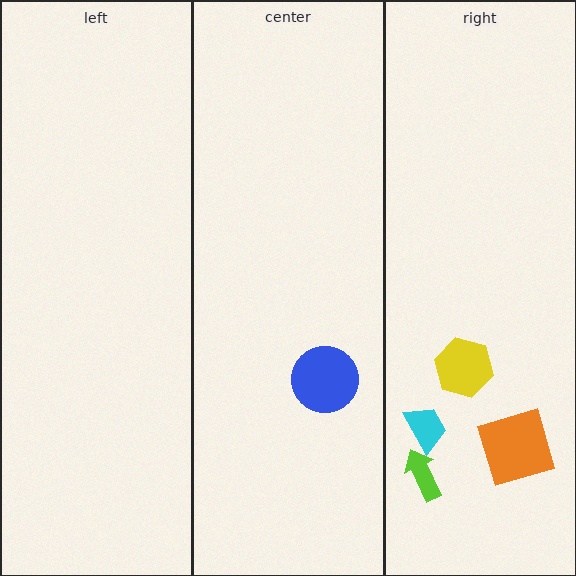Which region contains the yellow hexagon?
The right region.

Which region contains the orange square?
The right region.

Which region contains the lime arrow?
The right region.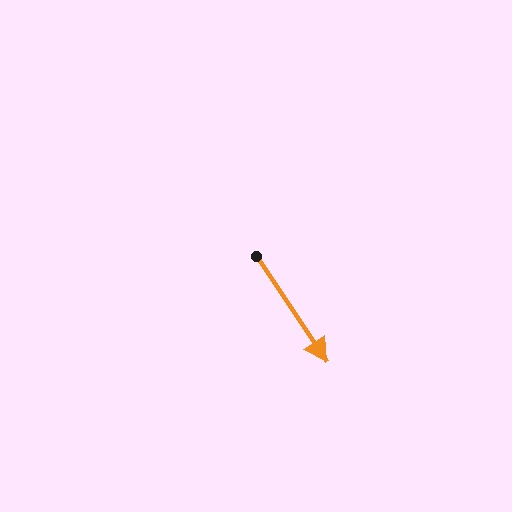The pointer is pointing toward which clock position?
Roughly 5 o'clock.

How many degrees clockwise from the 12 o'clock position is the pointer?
Approximately 146 degrees.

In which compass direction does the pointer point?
Southeast.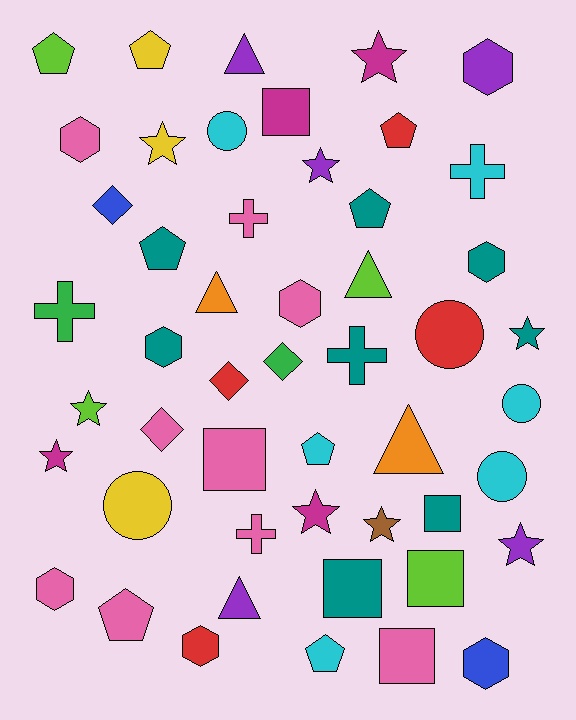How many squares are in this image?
There are 6 squares.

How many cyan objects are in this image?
There are 6 cyan objects.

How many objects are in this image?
There are 50 objects.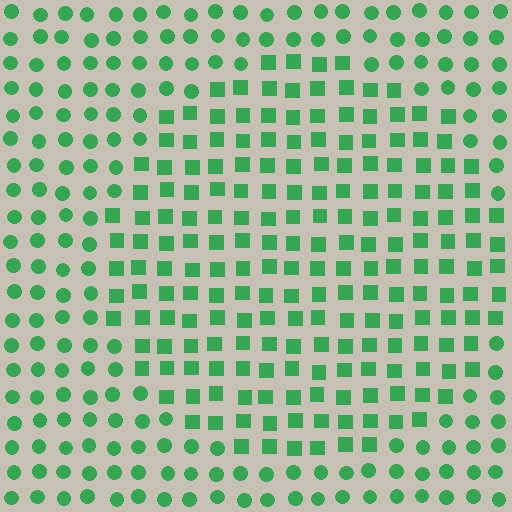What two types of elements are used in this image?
The image uses squares inside the circle region and circles outside it.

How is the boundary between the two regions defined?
The boundary is defined by a change in element shape: squares inside vs. circles outside. All elements share the same color and spacing.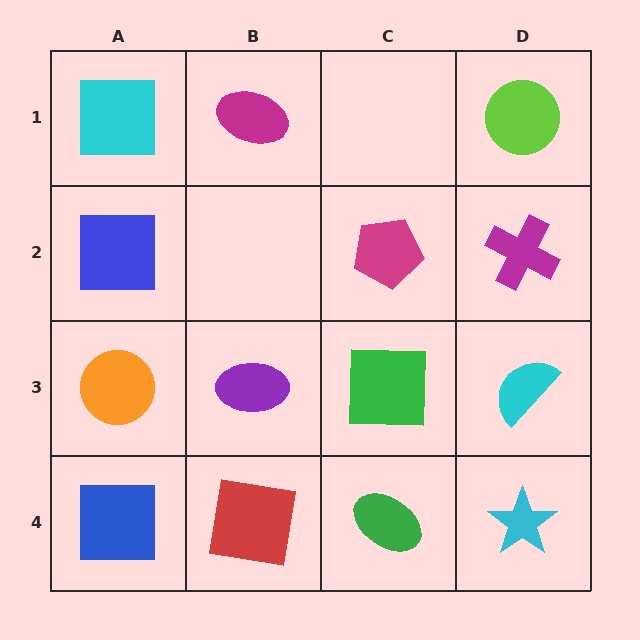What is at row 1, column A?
A cyan square.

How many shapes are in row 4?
4 shapes.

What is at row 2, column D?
A magenta cross.